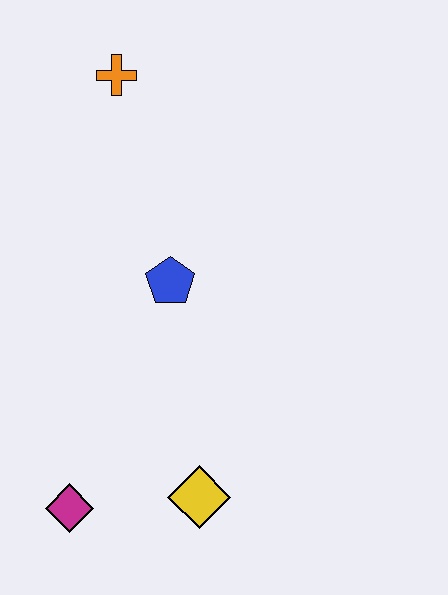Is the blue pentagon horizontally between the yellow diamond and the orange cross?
Yes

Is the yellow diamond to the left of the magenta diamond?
No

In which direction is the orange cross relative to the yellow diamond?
The orange cross is above the yellow diamond.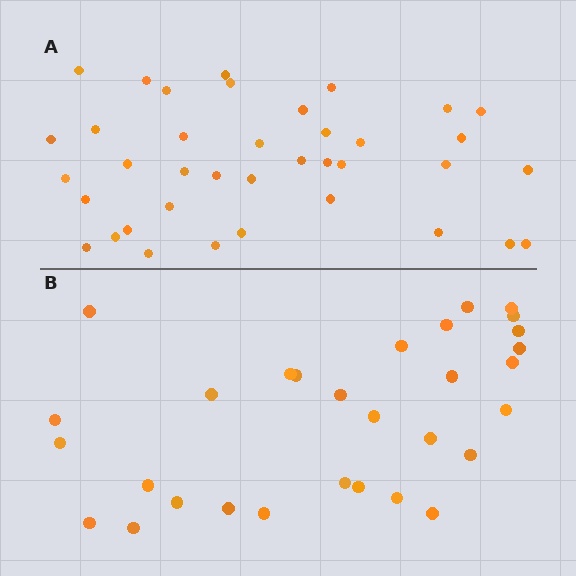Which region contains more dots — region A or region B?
Region A (the top region) has more dots.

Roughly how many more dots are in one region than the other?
Region A has roughly 8 or so more dots than region B.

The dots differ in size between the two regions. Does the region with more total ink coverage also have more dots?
No. Region B has more total ink coverage because its dots are larger, but region A actually contains more individual dots. Total area can be misleading — the number of items is what matters here.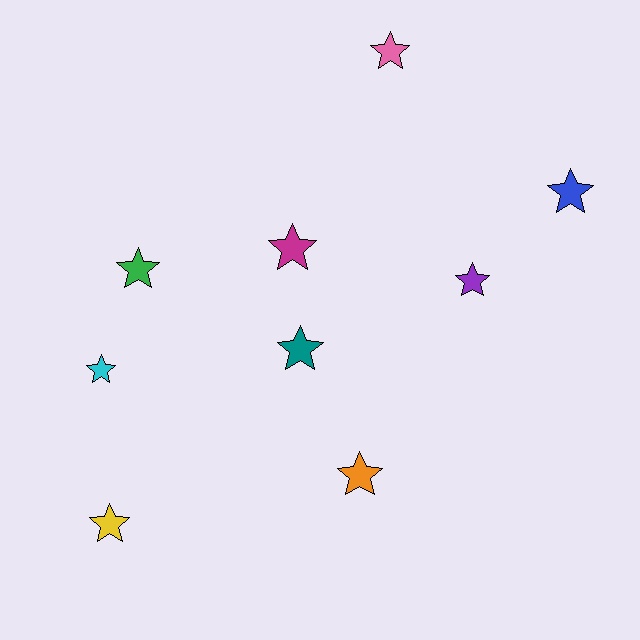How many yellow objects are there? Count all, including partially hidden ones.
There is 1 yellow object.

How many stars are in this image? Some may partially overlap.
There are 9 stars.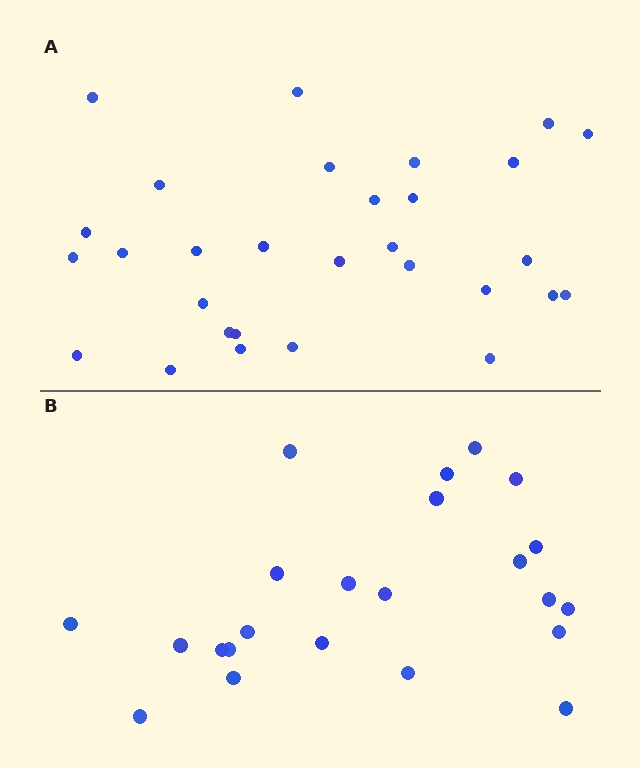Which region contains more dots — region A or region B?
Region A (the top region) has more dots.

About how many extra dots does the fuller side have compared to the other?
Region A has roughly 8 or so more dots than region B.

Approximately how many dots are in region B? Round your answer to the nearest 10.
About 20 dots. (The exact count is 23, which rounds to 20.)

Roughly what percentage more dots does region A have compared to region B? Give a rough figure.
About 30% more.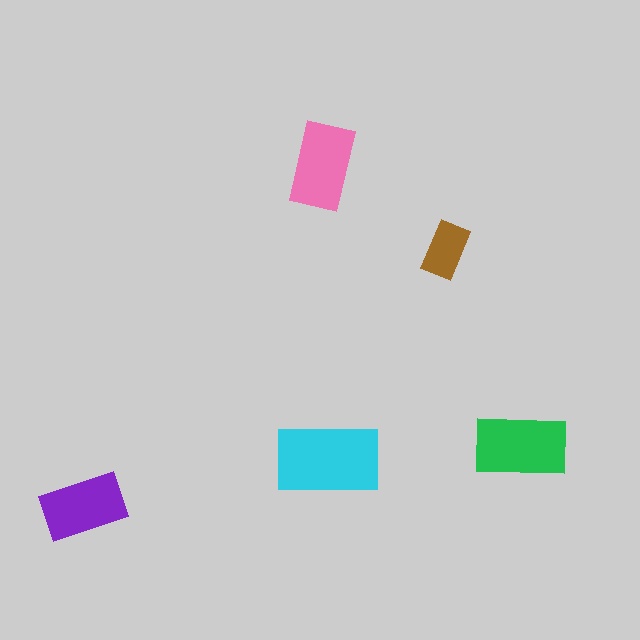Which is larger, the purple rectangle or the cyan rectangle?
The cyan one.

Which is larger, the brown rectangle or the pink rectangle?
The pink one.